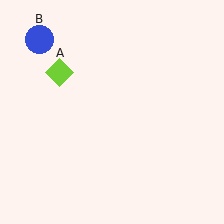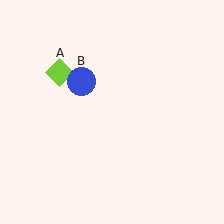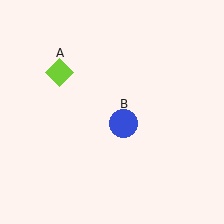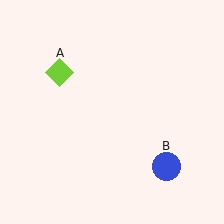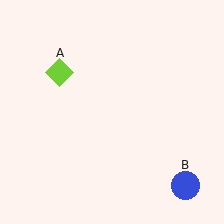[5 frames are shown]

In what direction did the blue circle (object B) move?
The blue circle (object B) moved down and to the right.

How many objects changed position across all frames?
1 object changed position: blue circle (object B).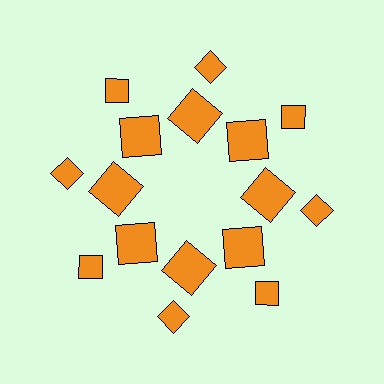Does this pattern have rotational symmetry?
Yes, this pattern has 8-fold rotational symmetry. It looks the same after rotating 45 degrees around the center.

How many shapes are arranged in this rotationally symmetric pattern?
There are 16 shapes, arranged in 8 groups of 2.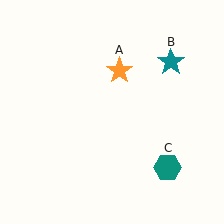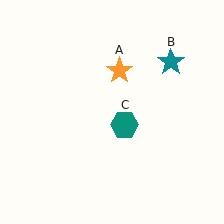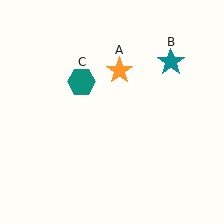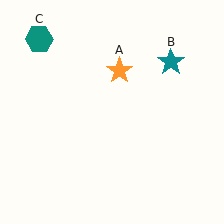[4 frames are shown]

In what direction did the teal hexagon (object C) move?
The teal hexagon (object C) moved up and to the left.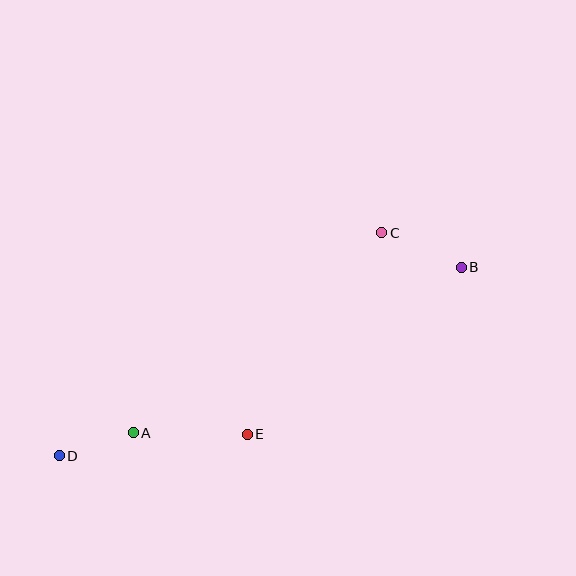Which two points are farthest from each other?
Points B and D are farthest from each other.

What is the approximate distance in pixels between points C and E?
The distance between C and E is approximately 242 pixels.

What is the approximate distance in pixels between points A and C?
The distance between A and C is approximately 319 pixels.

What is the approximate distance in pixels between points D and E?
The distance between D and E is approximately 189 pixels.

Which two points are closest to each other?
Points A and D are closest to each other.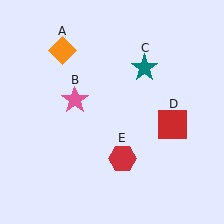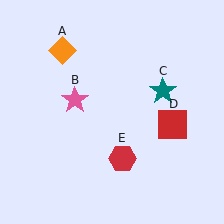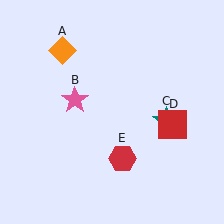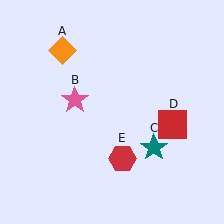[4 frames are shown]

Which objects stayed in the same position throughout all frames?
Orange diamond (object A) and pink star (object B) and red square (object D) and red hexagon (object E) remained stationary.